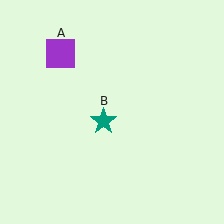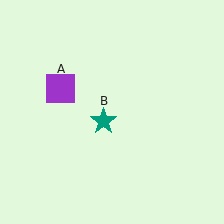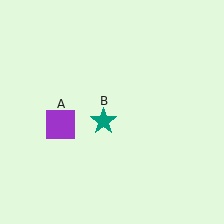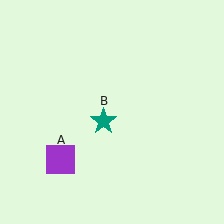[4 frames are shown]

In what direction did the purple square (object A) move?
The purple square (object A) moved down.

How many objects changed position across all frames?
1 object changed position: purple square (object A).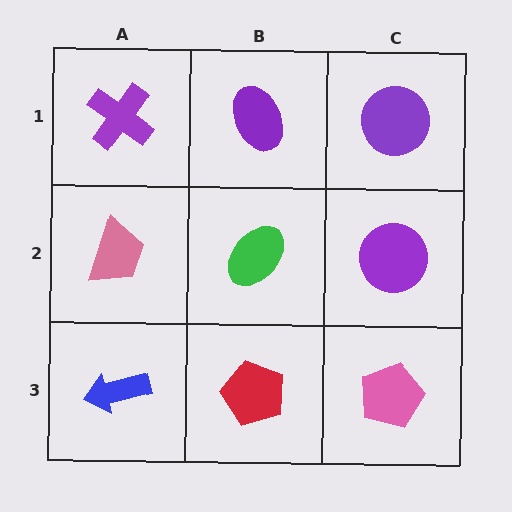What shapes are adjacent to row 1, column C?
A purple circle (row 2, column C), a purple ellipse (row 1, column B).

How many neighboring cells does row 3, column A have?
2.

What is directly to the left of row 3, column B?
A blue arrow.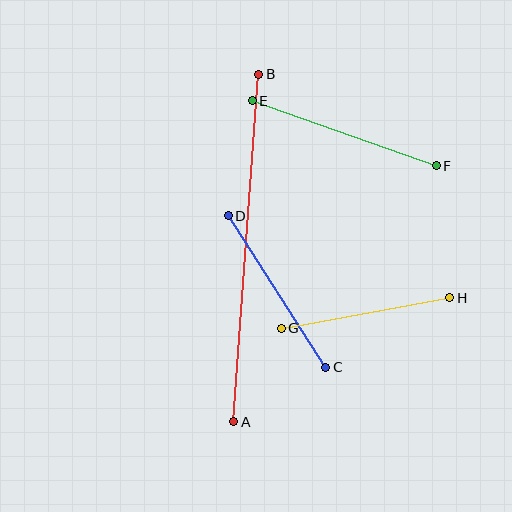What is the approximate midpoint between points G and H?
The midpoint is at approximately (366, 313) pixels.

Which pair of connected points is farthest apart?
Points A and B are farthest apart.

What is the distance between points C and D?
The distance is approximately 180 pixels.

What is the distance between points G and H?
The distance is approximately 171 pixels.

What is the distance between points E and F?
The distance is approximately 195 pixels.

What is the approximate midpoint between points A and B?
The midpoint is at approximately (246, 248) pixels.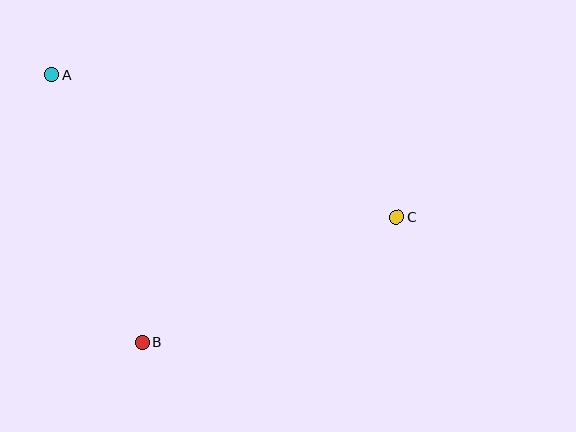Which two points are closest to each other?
Points A and B are closest to each other.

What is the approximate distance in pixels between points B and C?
The distance between B and C is approximately 284 pixels.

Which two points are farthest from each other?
Points A and C are farthest from each other.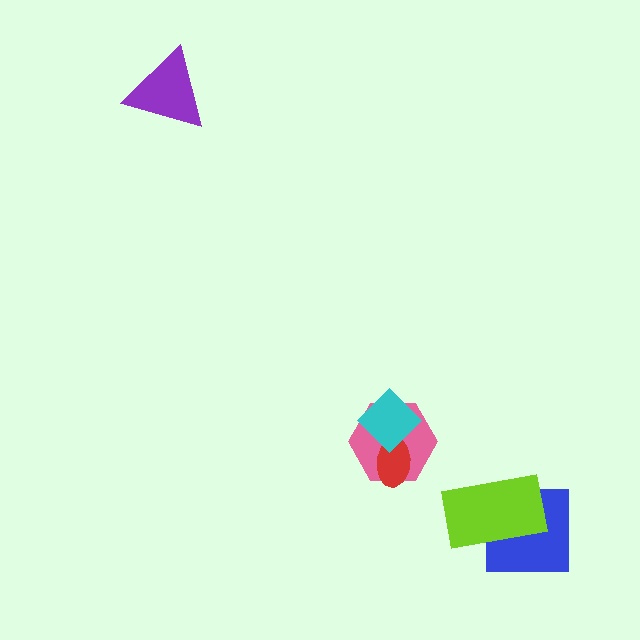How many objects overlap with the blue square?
1 object overlaps with the blue square.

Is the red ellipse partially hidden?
Yes, it is partially covered by another shape.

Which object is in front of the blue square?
The lime rectangle is in front of the blue square.